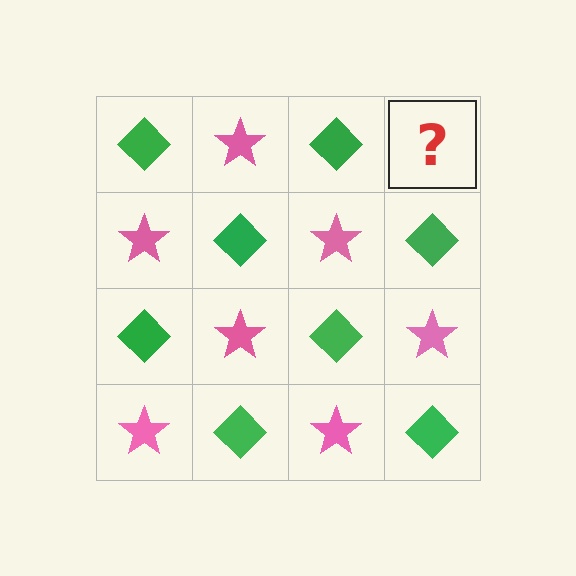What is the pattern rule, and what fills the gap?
The rule is that it alternates green diamond and pink star in a checkerboard pattern. The gap should be filled with a pink star.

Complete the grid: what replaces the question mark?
The question mark should be replaced with a pink star.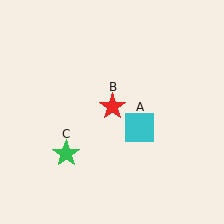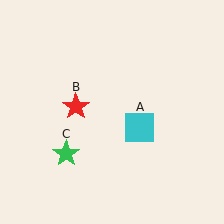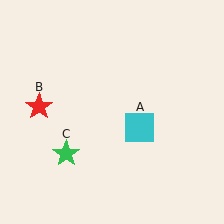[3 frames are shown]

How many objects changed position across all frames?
1 object changed position: red star (object B).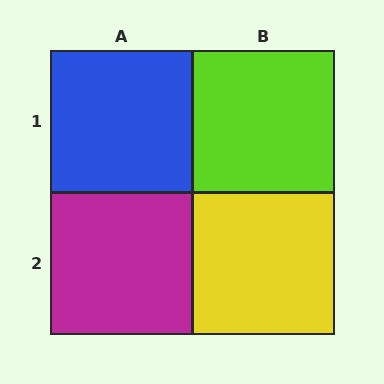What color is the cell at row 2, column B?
Yellow.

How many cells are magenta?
1 cell is magenta.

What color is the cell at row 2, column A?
Magenta.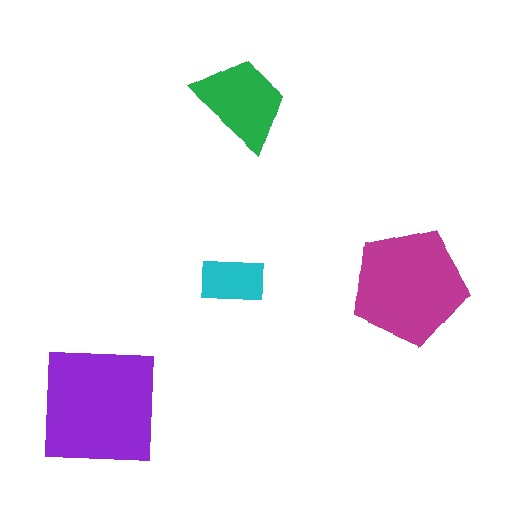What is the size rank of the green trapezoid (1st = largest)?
3rd.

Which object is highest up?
The green trapezoid is topmost.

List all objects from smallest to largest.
The cyan rectangle, the green trapezoid, the magenta pentagon, the purple square.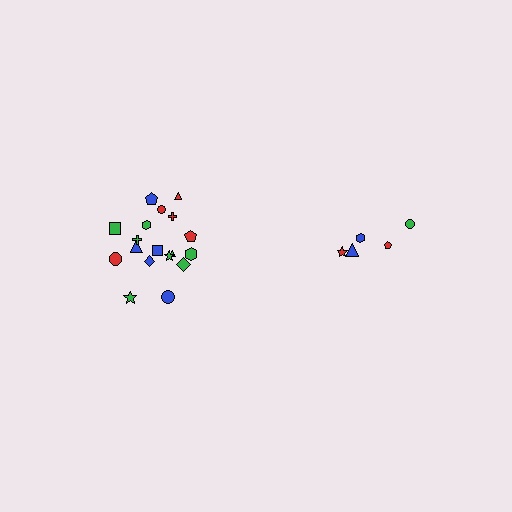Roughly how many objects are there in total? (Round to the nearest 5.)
Roughly 25 objects in total.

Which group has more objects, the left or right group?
The left group.